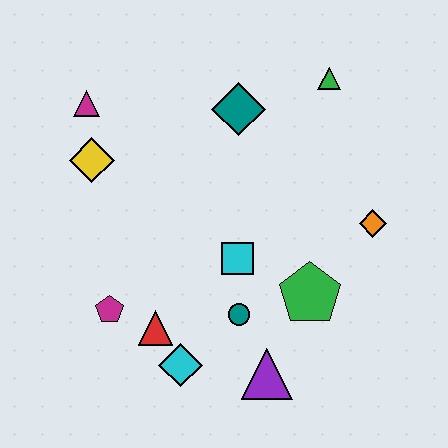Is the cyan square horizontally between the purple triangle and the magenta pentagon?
Yes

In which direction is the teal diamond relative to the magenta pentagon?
The teal diamond is above the magenta pentagon.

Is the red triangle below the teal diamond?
Yes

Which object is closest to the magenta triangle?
The yellow diamond is closest to the magenta triangle.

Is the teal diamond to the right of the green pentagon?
No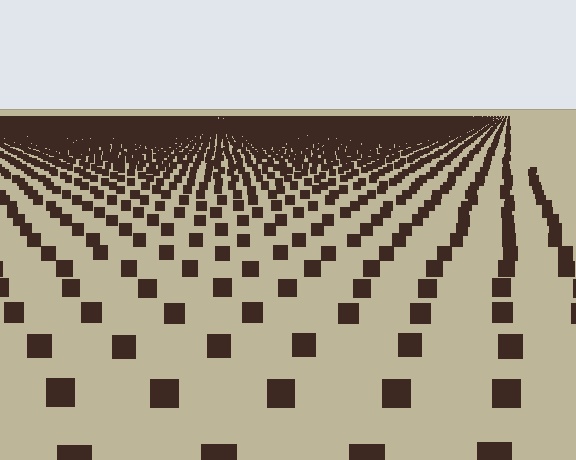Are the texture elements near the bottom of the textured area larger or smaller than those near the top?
Larger. Near the bottom, elements are closer to the viewer and appear at a bigger on-screen size.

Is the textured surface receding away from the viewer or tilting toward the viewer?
The surface is receding away from the viewer. Texture elements get smaller and denser toward the top.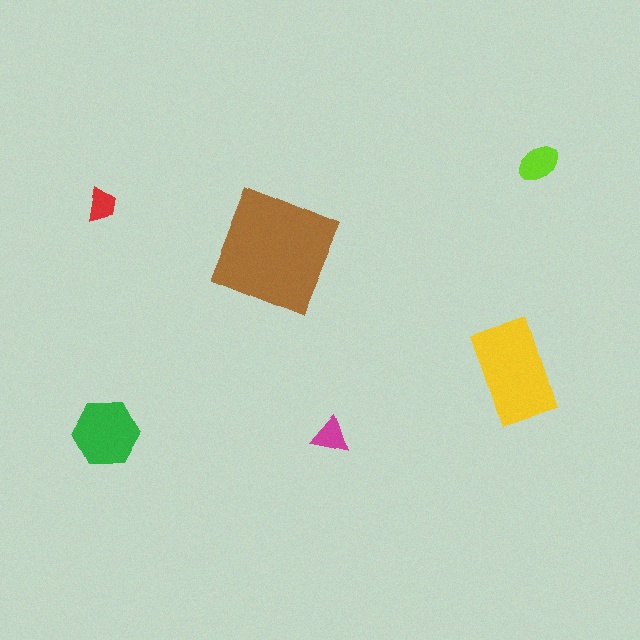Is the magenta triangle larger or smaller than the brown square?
Smaller.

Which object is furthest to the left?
The green hexagon is leftmost.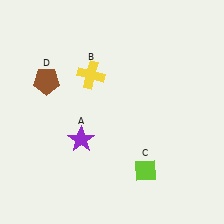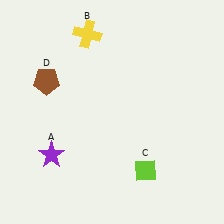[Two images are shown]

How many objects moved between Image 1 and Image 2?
2 objects moved between the two images.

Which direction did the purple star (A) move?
The purple star (A) moved left.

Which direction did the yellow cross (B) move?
The yellow cross (B) moved up.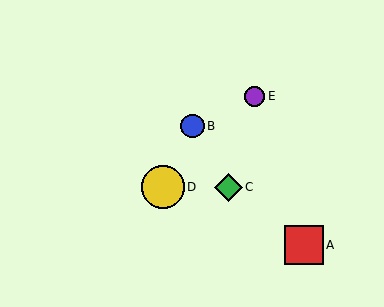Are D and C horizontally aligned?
Yes, both are at y≈187.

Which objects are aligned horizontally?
Objects C, D are aligned horizontally.